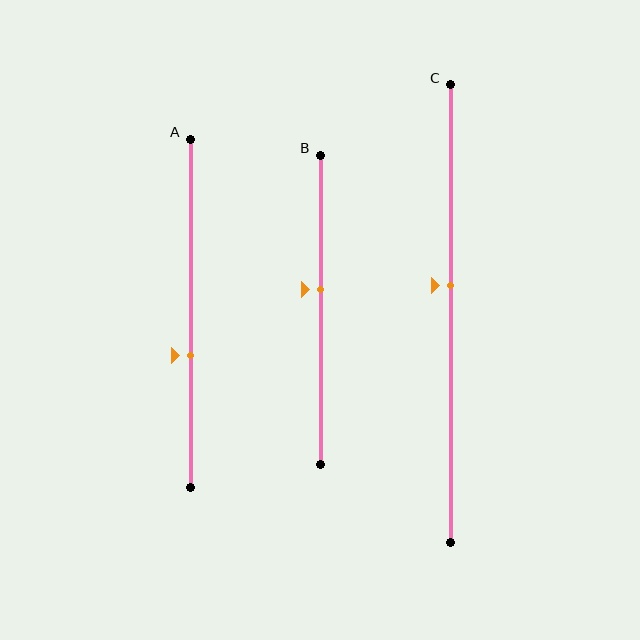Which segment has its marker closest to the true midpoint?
Segment C has its marker closest to the true midpoint.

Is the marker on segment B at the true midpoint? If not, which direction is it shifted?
No, the marker on segment B is shifted upward by about 6% of the segment length.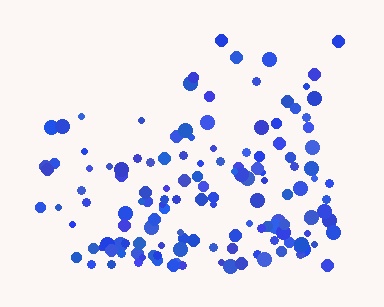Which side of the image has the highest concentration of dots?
The bottom.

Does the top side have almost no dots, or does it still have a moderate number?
Still a moderate number, just noticeably fewer than the bottom.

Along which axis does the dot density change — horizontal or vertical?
Vertical.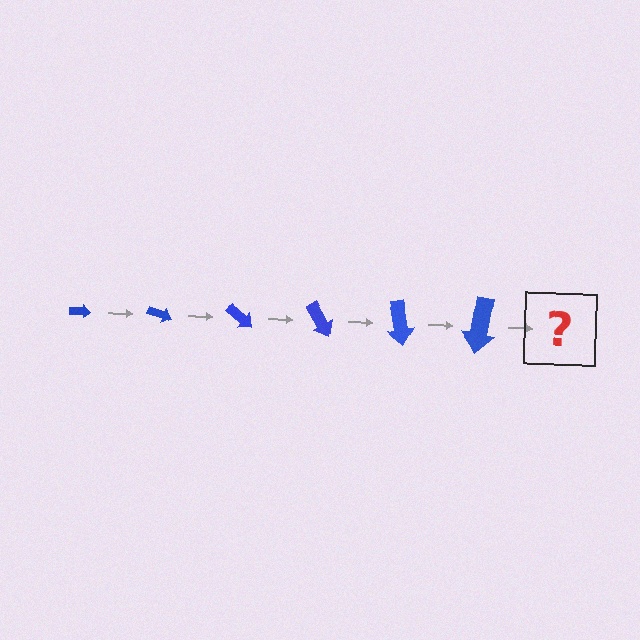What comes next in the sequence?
The next element should be an arrow, larger than the previous one and rotated 120 degrees from the start.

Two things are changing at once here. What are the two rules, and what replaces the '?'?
The two rules are that the arrow grows larger each step and it rotates 20 degrees each step. The '?' should be an arrow, larger than the previous one and rotated 120 degrees from the start.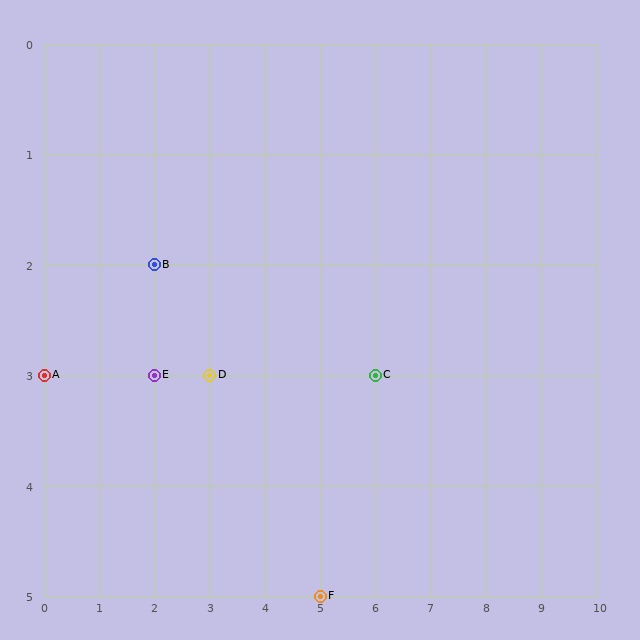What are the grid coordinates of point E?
Point E is at grid coordinates (2, 3).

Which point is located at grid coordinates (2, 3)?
Point E is at (2, 3).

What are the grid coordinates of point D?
Point D is at grid coordinates (3, 3).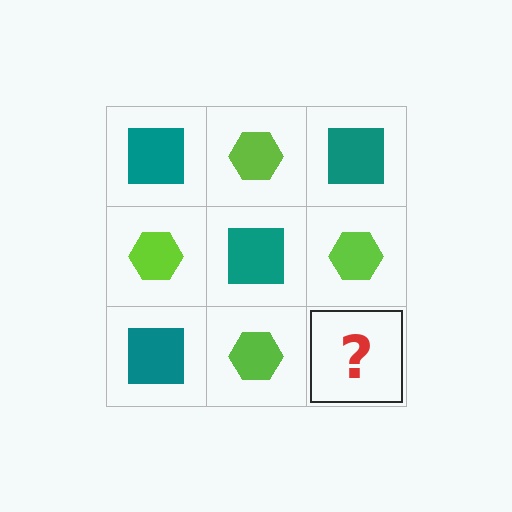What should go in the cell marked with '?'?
The missing cell should contain a teal square.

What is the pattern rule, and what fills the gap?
The rule is that it alternates teal square and lime hexagon in a checkerboard pattern. The gap should be filled with a teal square.